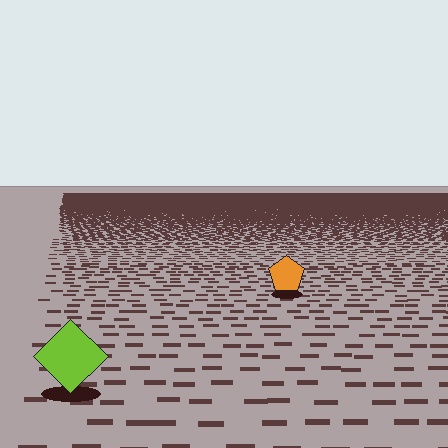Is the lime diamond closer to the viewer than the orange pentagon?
Yes. The lime diamond is closer — you can tell from the texture gradient: the ground texture is coarser near it.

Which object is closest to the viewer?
The lime diamond is closest. The texture marks near it are larger and more spread out.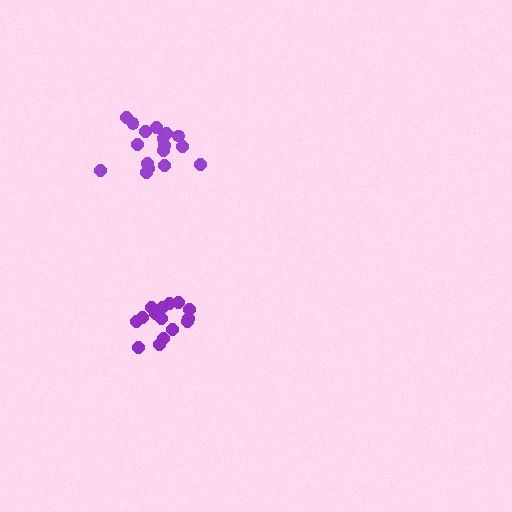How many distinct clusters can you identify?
There are 2 distinct clusters.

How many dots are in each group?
Group 1: 15 dots, Group 2: 17 dots (32 total).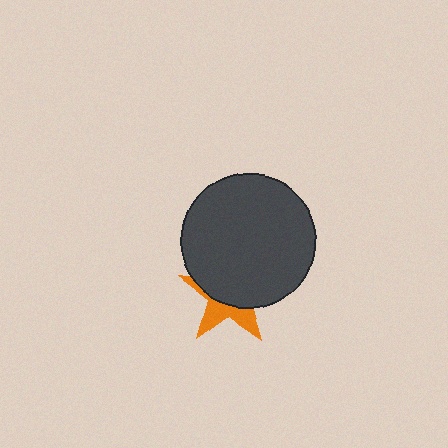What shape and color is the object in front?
The object in front is a dark gray circle.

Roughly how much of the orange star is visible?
A small part of it is visible (roughly 37%).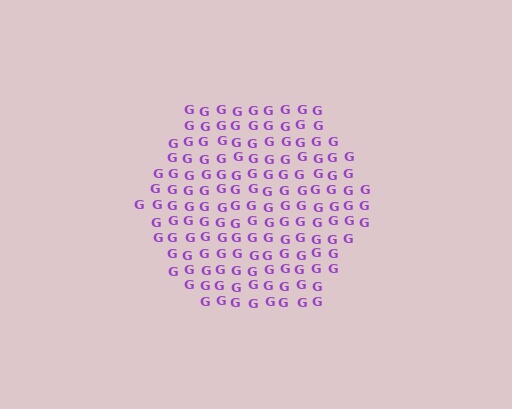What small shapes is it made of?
It is made of small letter G's.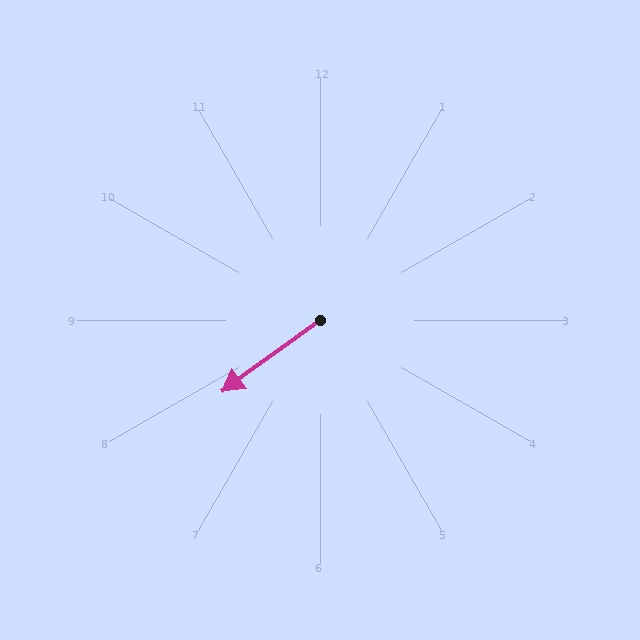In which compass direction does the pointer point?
Southwest.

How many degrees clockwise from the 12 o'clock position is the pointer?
Approximately 234 degrees.